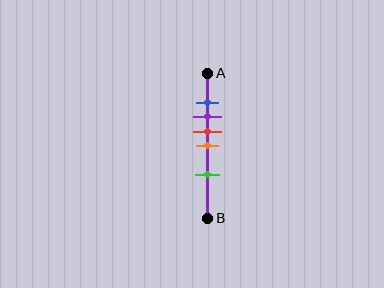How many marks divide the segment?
There are 5 marks dividing the segment.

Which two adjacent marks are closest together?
The blue and purple marks are the closest adjacent pair.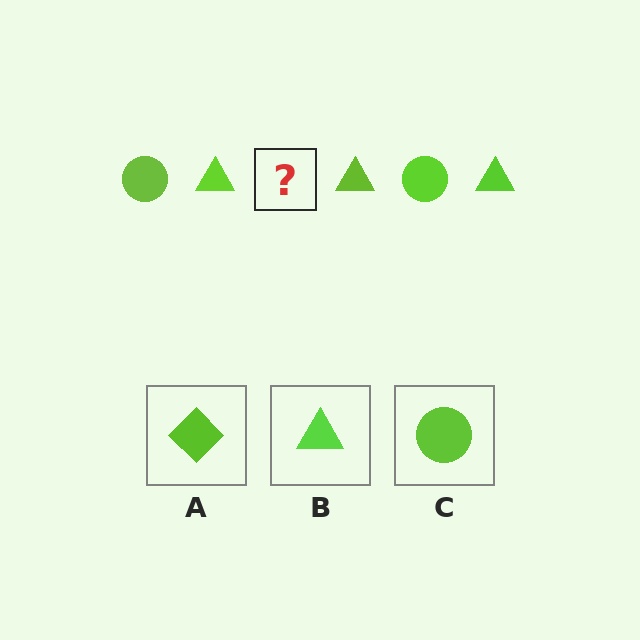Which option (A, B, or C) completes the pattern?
C.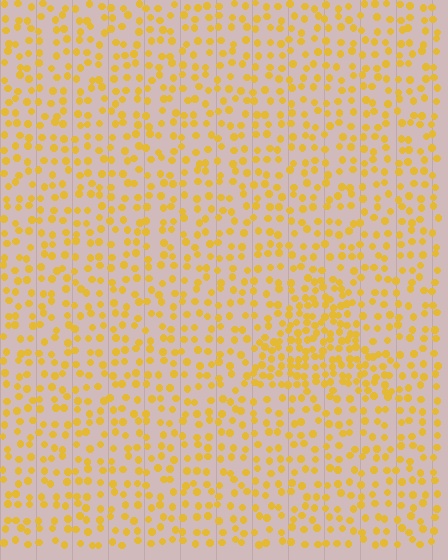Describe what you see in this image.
The image contains small yellow elements arranged at two different densities. A triangle-shaped region is visible where the elements are more densely packed than the surrounding area.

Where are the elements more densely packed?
The elements are more densely packed inside the triangle boundary.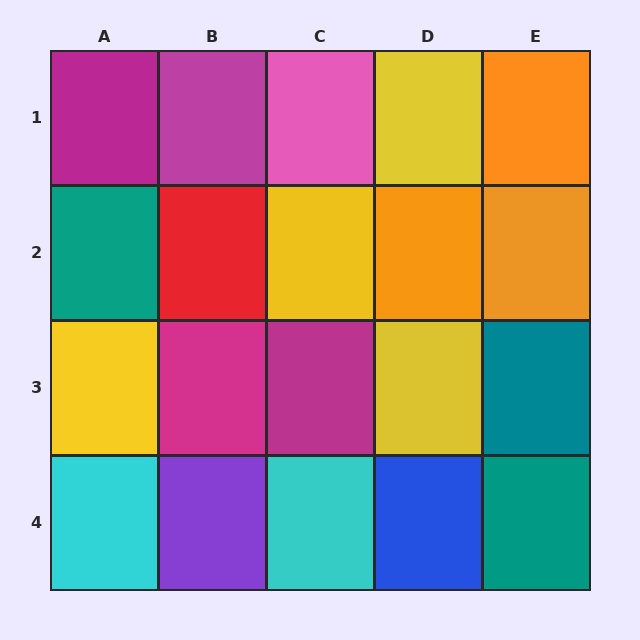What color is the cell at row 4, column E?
Teal.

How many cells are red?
1 cell is red.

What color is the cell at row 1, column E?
Orange.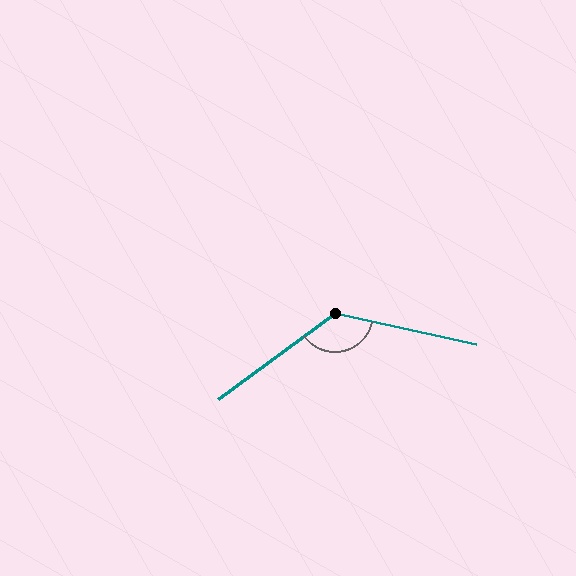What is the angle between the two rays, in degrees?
Approximately 131 degrees.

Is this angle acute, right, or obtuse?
It is obtuse.